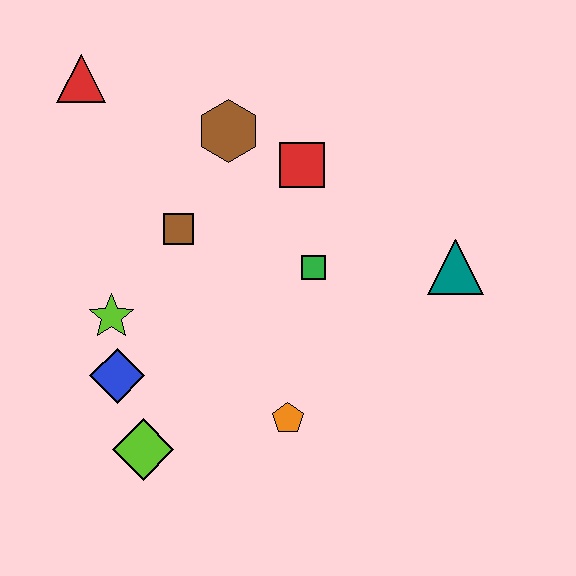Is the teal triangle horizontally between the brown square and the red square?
No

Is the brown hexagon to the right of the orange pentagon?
No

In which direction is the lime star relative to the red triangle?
The lime star is below the red triangle.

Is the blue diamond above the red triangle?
No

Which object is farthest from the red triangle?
The teal triangle is farthest from the red triangle.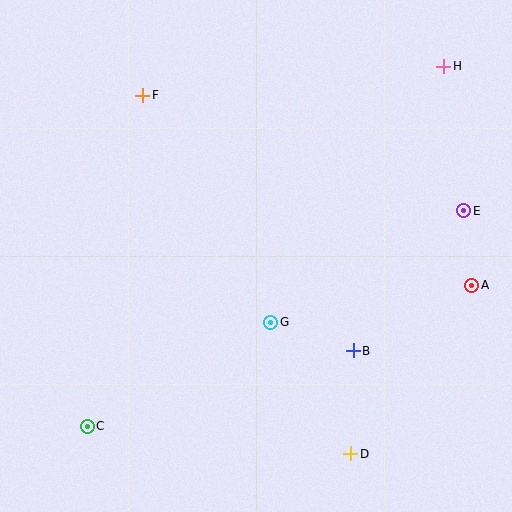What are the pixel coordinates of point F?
Point F is at (143, 95).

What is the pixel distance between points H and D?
The distance between H and D is 399 pixels.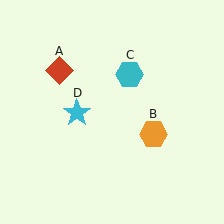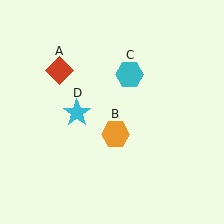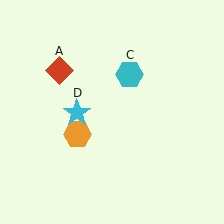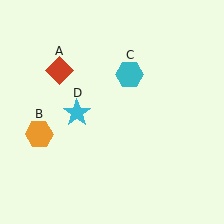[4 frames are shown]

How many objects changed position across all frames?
1 object changed position: orange hexagon (object B).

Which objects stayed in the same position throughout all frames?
Red diamond (object A) and cyan hexagon (object C) and cyan star (object D) remained stationary.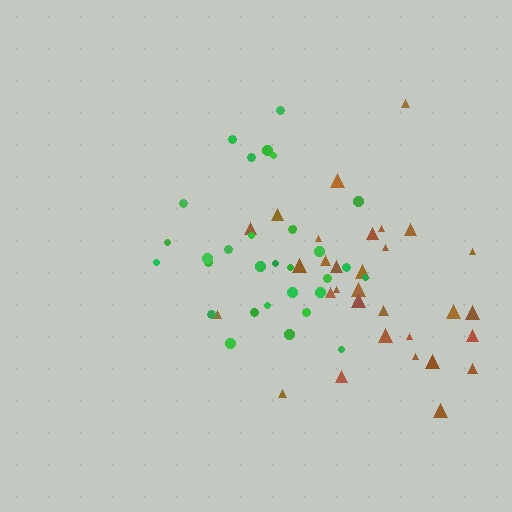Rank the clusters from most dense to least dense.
green, brown.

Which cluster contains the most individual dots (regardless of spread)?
Brown (32).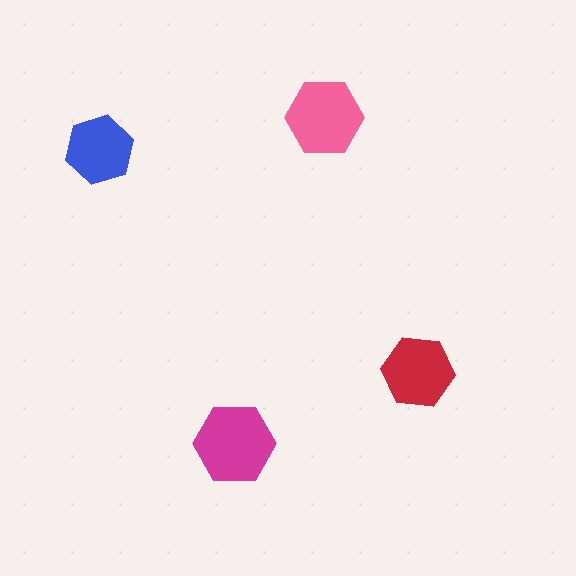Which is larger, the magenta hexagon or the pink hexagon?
The magenta one.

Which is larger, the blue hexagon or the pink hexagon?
The pink one.